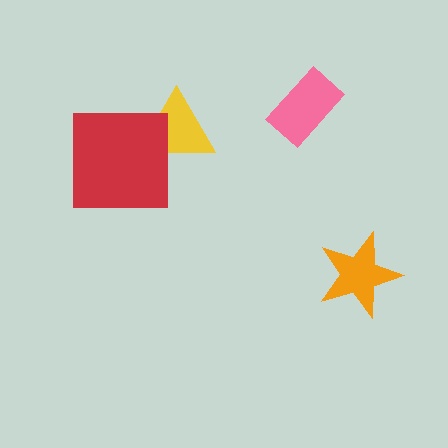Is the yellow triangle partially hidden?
Yes, it is partially covered by another shape.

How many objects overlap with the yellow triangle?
1 object overlaps with the yellow triangle.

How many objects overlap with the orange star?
0 objects overlap with the orange star.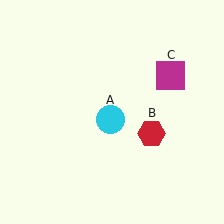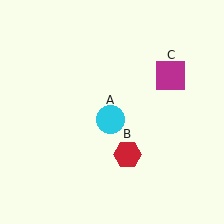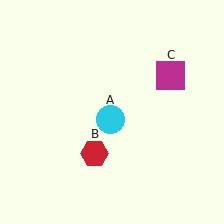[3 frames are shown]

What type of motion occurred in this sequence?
The red hexagon (object B) rotated clockwise around the center of the scene.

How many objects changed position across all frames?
1 object changed position: red hexagon (object B).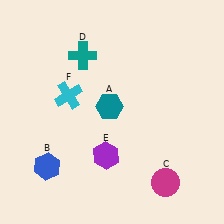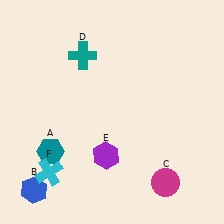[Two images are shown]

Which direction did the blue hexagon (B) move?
The blue hexagon (B) moved down.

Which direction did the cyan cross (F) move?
The cyan cross (F) moved down.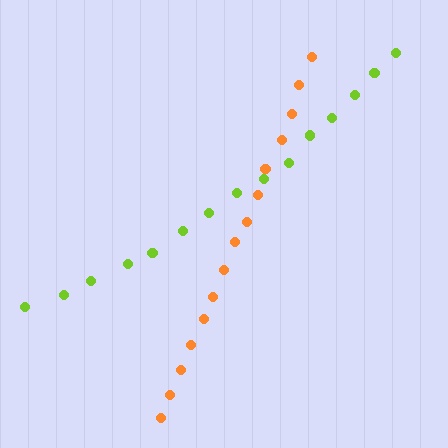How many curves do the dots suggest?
There are 2 distinct paths.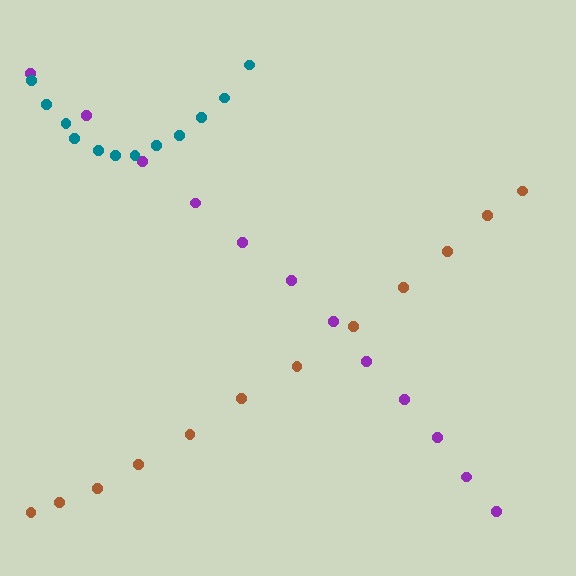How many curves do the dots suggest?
There are 3 distinct paths.